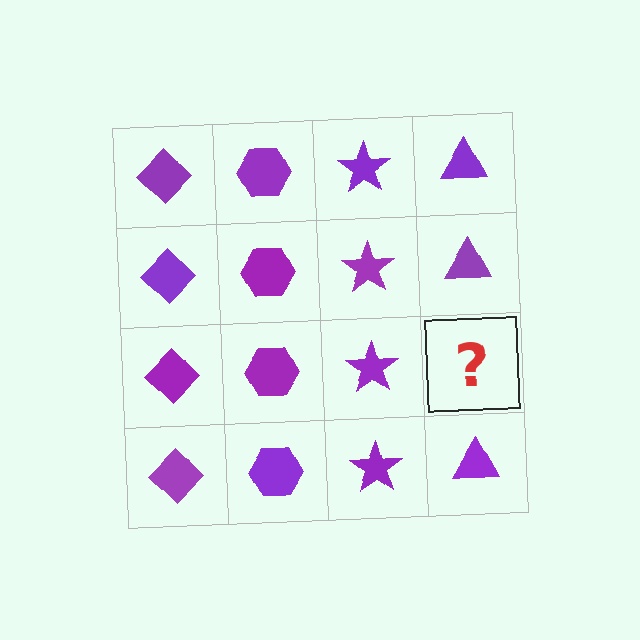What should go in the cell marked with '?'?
The missing cell should contain a purple triangle.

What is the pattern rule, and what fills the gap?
The rule is that each column has a consistent shape. The gap should be filled with a purple triangle.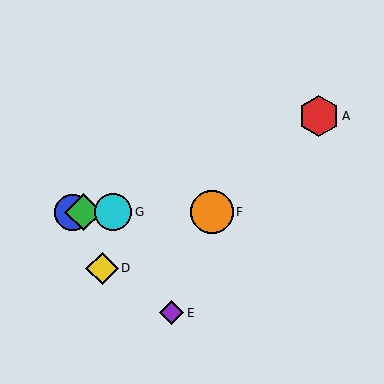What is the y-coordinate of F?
Object F is at y≈212.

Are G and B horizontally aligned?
Yes, both are at y≈212.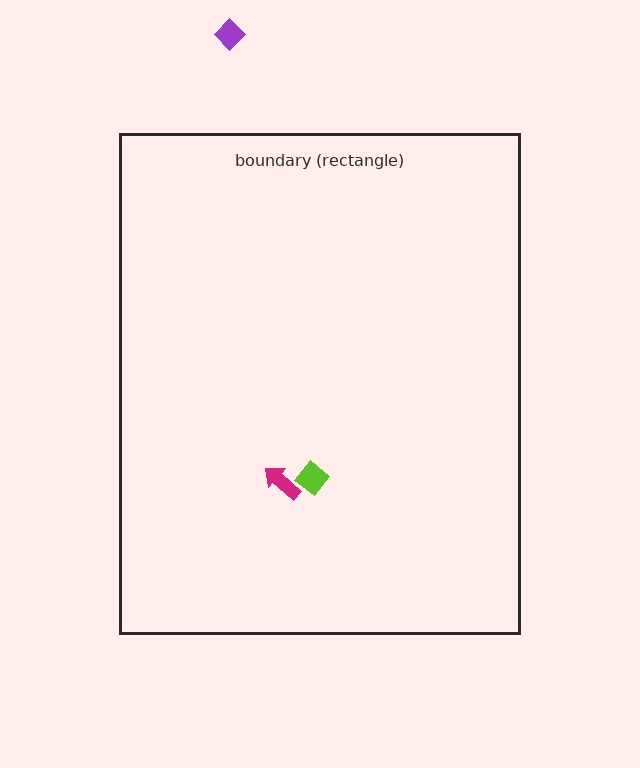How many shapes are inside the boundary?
2 inside, 1 outside.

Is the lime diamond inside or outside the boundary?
Inside.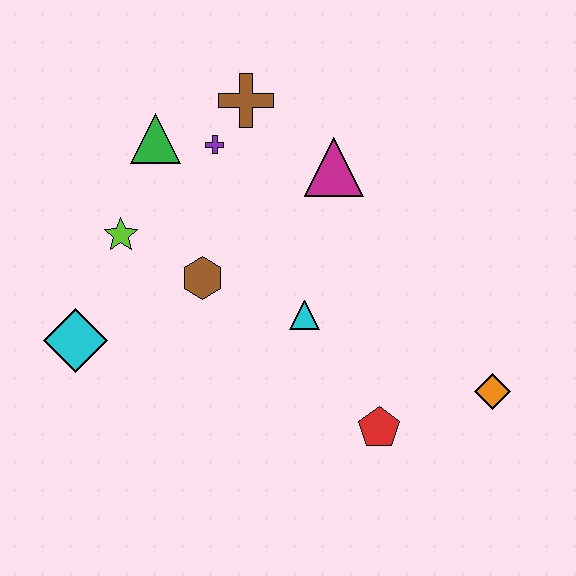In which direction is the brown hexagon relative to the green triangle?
The brown hexagon is below the green triangle.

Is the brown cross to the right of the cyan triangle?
No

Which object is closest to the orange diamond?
The red pentagon is closest to the orange diamond.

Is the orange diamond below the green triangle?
Yes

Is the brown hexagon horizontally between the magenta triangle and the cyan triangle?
No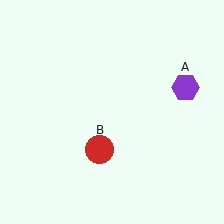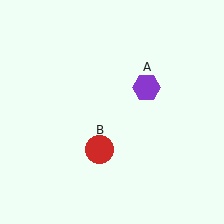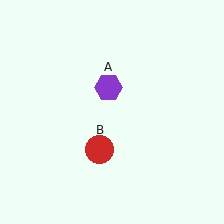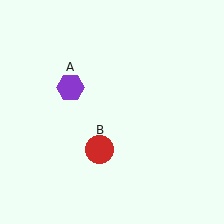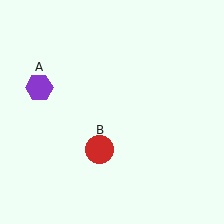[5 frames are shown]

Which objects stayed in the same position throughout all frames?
Red circle (object B) remained stationary.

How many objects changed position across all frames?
1 object changed position: purple hexagon (object A).